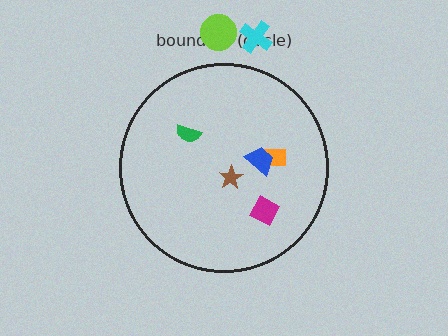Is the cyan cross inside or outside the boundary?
Outside.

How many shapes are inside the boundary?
5 inside, 2 outside.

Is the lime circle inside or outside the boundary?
Outside.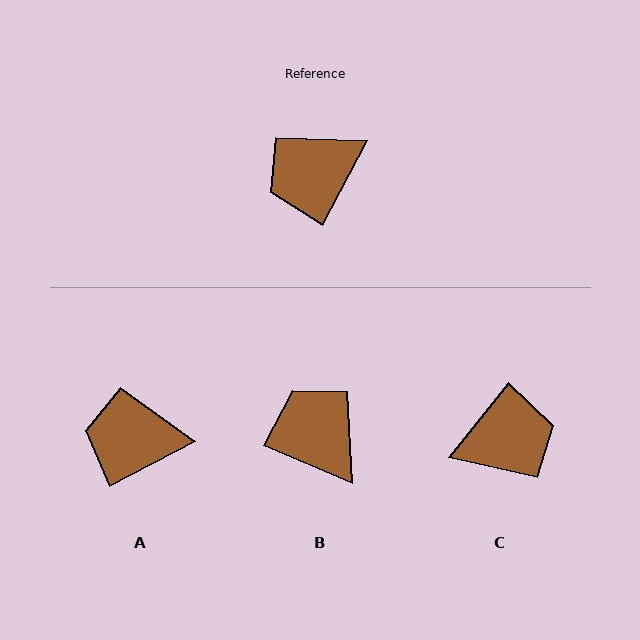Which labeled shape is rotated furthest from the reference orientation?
C, about 169 degrees away.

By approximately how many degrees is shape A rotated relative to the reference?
Approximately 35 degrees clockwise.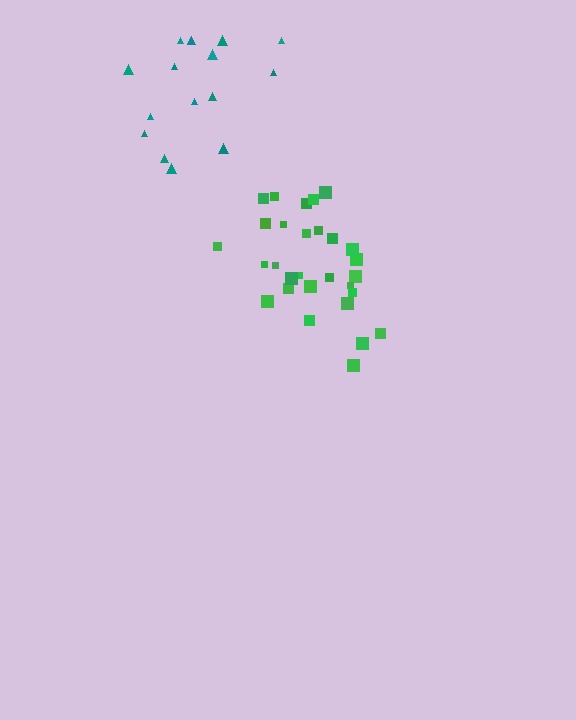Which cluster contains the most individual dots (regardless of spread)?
Green (29).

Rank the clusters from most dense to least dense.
green, teal.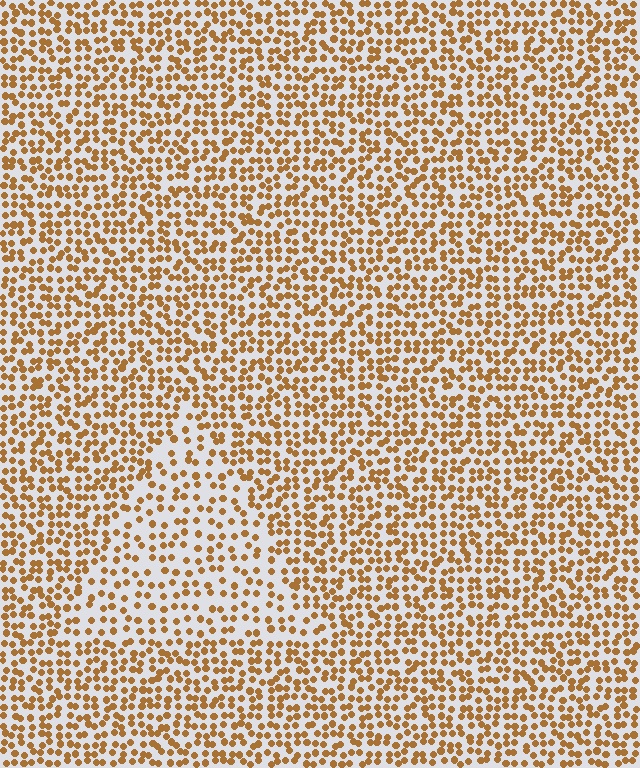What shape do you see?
I see a triangle.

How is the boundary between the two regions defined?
The boundary is defined by a change in element density (approximately 1.7x ratio). All elements are the same color, size, and shape.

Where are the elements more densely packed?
The elements are more densely packed outside the triangle boundary.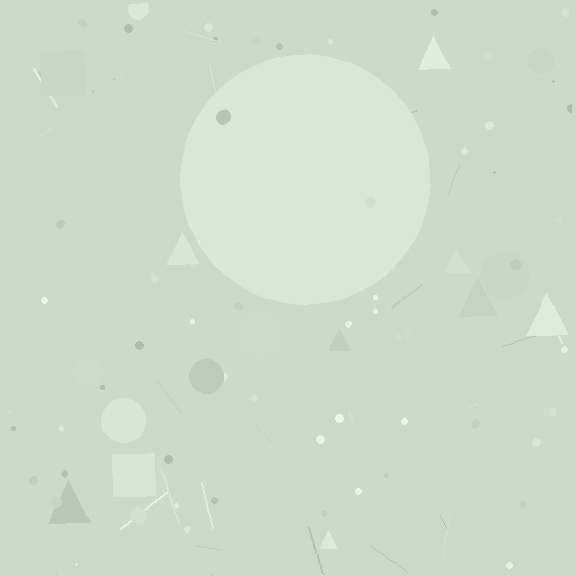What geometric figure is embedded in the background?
A circle is embedded in the background.